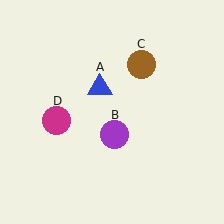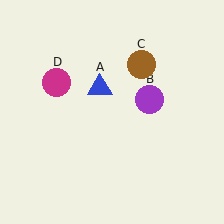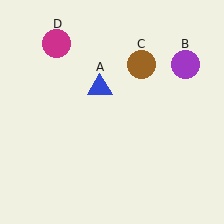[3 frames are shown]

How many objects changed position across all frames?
2 objects changed position: purple circle (object B), magenta circle (object D).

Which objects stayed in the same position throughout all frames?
Blue triangle (object A) and brown circle (object C) remained stationary.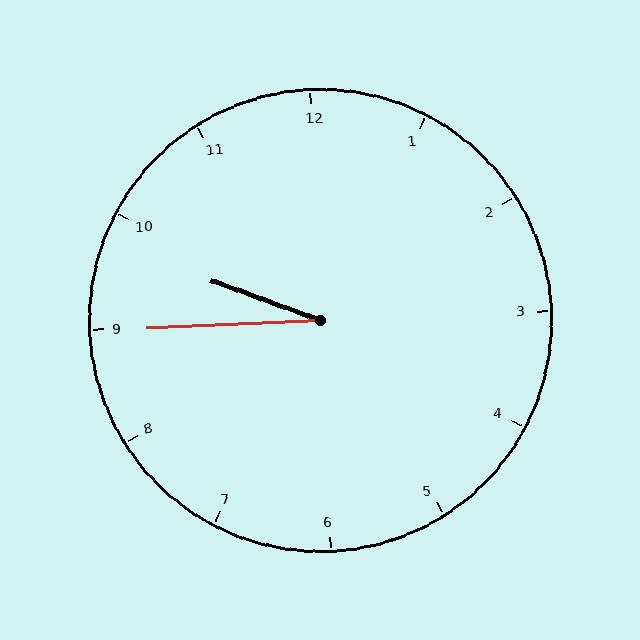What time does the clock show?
9:45.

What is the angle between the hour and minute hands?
Approximately 22 degrees.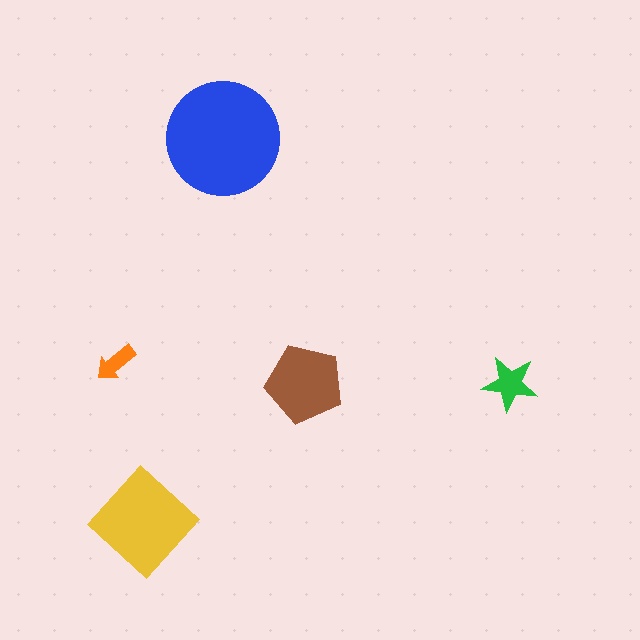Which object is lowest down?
The yellow diamond is bottommost.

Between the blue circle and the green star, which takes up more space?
The blue circle.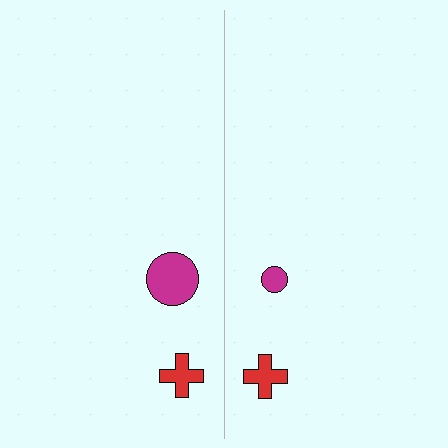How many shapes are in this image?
There are 4 shapes in this image.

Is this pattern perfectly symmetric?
No, the pattern is not perfectly symmetric. The magenta circle on the right side has a different size than its mirror counterpart.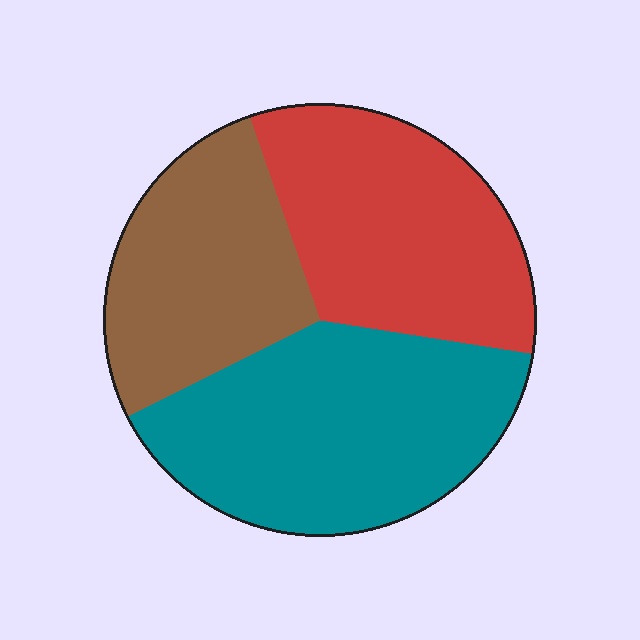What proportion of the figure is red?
Red covers 33% of the figure.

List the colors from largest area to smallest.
From largest to smallest: teal, red, brown.